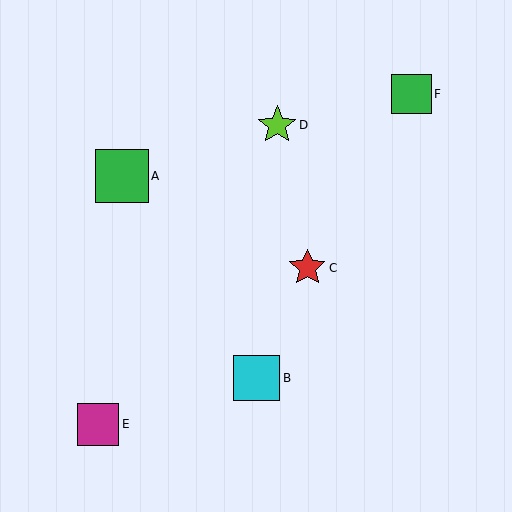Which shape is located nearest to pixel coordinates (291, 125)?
The lime star (labeled D) at (277, 125) is nearest to that location.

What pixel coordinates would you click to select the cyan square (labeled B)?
Click at (257, 378) to select the cyan square B.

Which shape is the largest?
The green square (labeled A) is the largest.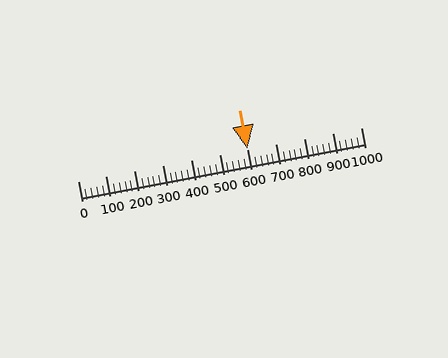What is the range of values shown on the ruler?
The ruler shows values from 0 to 1000.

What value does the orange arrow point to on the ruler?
The orange arrow points to approximately 600.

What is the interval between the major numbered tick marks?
The major tick marks are spaced 100 units apart.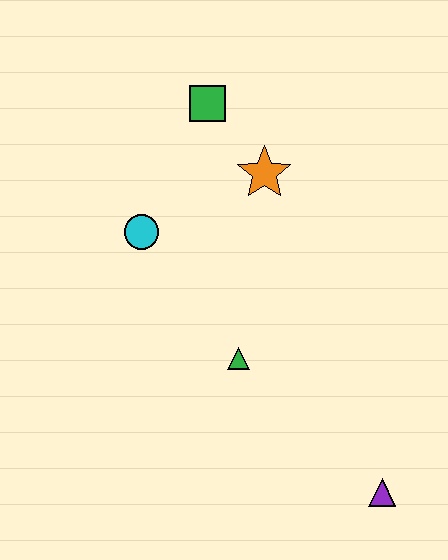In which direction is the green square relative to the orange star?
The green square is above the orange star.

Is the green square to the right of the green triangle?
No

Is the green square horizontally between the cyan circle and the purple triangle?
Yes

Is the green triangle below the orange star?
Yes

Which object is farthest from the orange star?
The purple triangle is farthest from the orange star.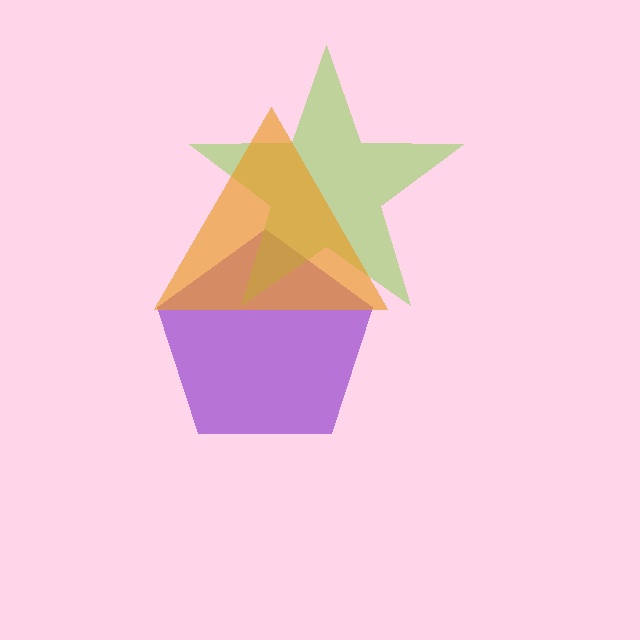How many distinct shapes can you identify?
There are 3 distinct shapes: a purple pentagon, a lime star, an orange triangle.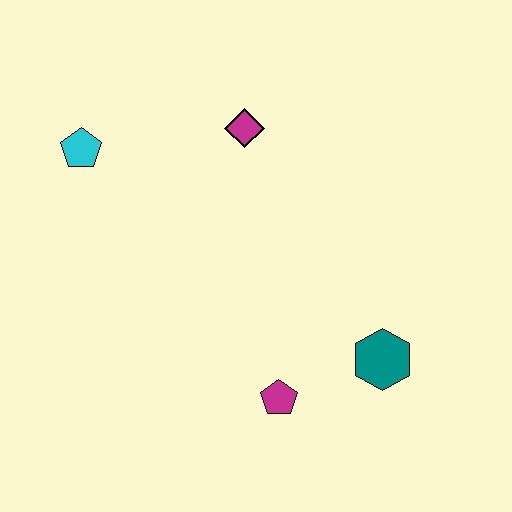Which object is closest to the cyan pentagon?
The magenta diamond is closest to the cyan pentagon.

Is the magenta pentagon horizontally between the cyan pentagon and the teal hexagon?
Yes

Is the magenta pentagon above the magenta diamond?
No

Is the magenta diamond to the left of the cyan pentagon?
No